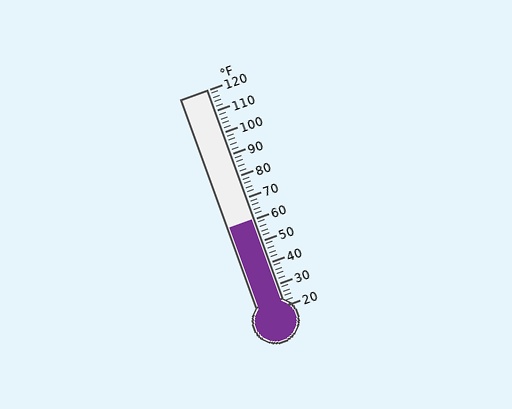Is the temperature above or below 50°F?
The temperature is above 50°F.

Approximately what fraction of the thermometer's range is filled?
The thermometer is filled to approximately 40% of its range.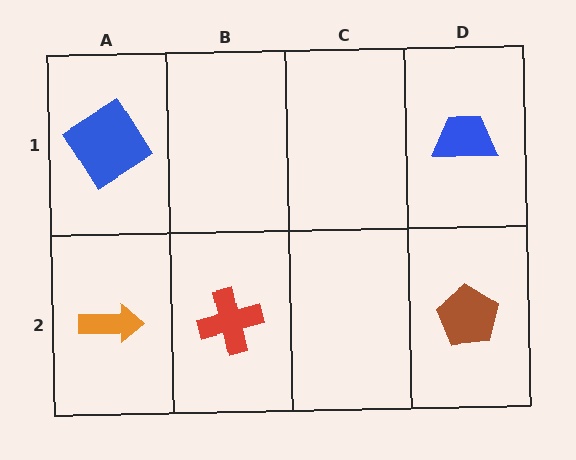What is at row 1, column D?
A blue trapezoid.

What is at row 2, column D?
A brown pentagon.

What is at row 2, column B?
A red cross.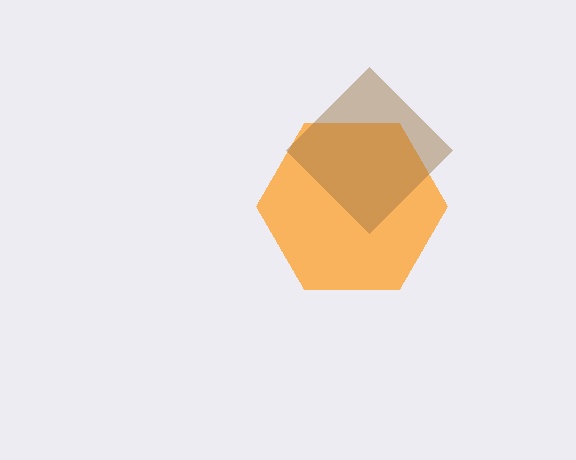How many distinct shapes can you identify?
There are 2 distinct shapes: an orange hexagon, a brown diamond.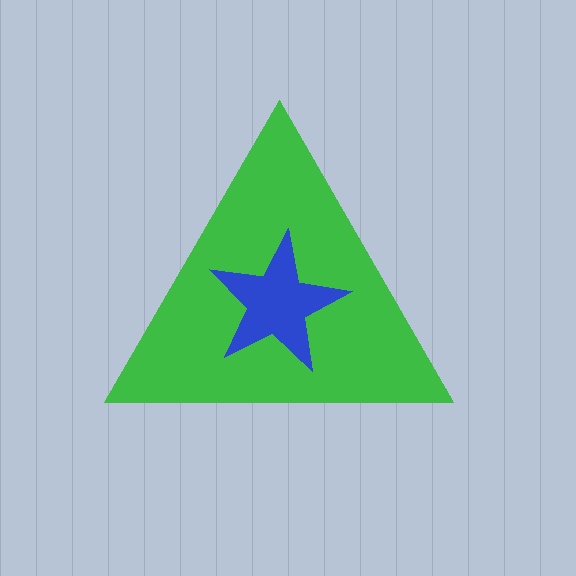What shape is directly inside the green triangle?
The blue star.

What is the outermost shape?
The green triangle.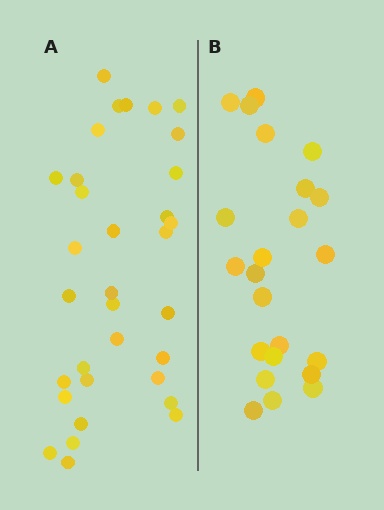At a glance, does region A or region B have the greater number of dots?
Region A (the left region) has more dots.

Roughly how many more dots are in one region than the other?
Region A has roughly 10 or so more dots than region B.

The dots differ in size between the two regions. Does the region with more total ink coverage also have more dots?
No. Region B has more total ink coverage because its dots are larger, but region A actually contains more individual dots. Total area can be misleading — the number of items is what matters here.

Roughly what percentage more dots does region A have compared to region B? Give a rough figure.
About 45% more.